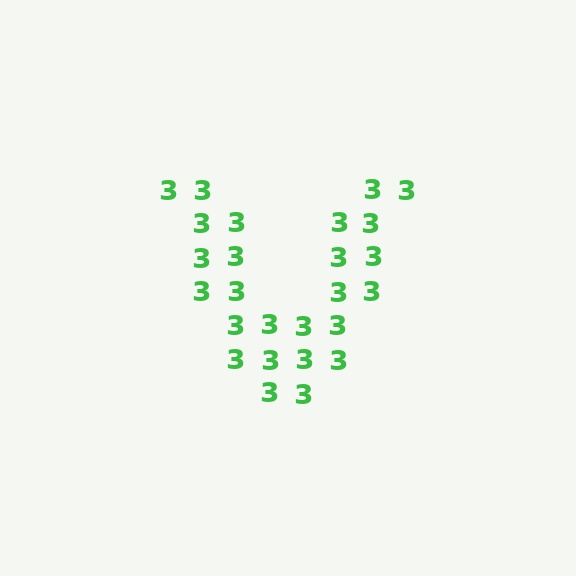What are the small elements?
The small elements are digit 3's.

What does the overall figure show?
The overall figure shows the letter V.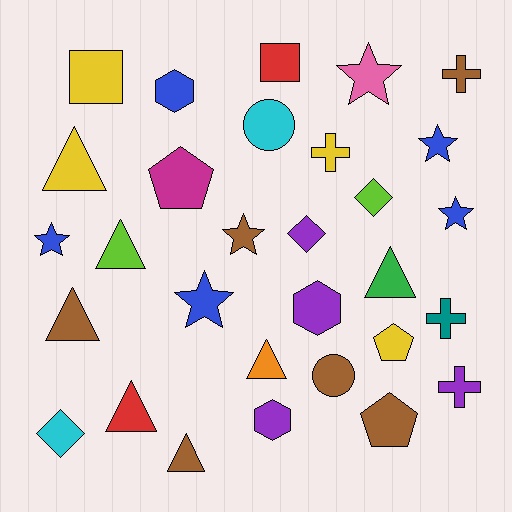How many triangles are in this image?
There are 7 triangles.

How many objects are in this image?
There are 30 objects.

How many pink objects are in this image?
There is 1 pink object.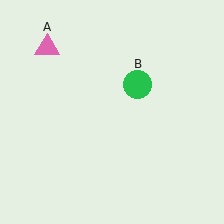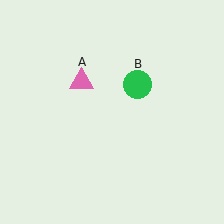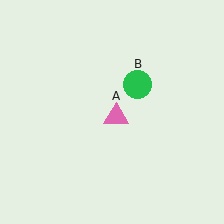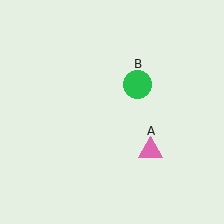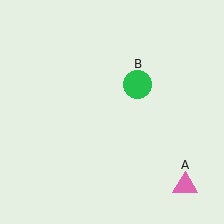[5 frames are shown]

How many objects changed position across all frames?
1 object changed position: pink triangle (object A).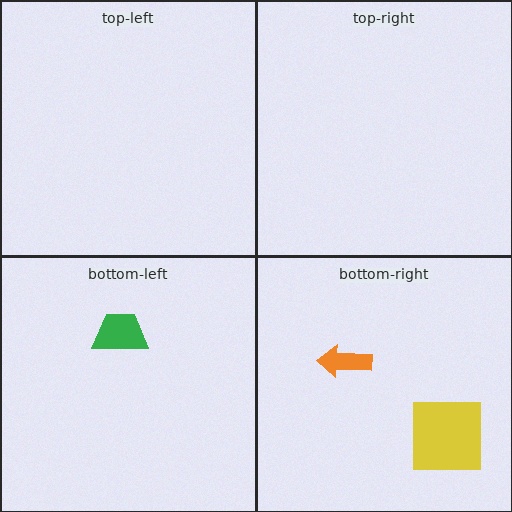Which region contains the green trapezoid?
The bottom-left region.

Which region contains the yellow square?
The bottom-right region.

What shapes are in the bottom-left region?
The green trapezoid.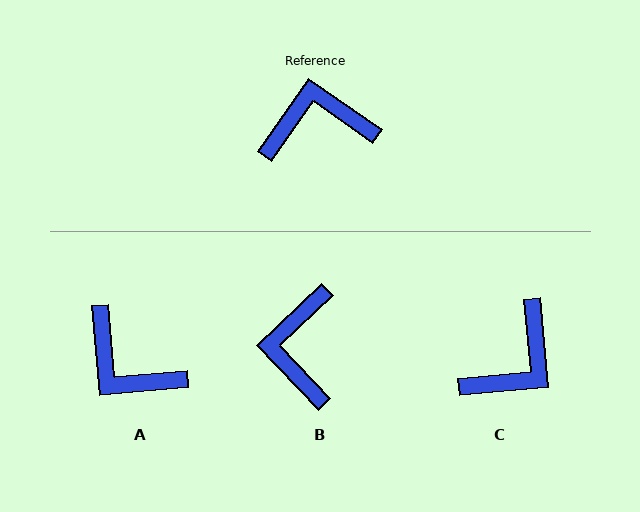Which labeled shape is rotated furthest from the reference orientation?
C, about 140 degrees away.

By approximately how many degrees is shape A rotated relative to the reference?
Approximately 130 degrees counter-clockwise.